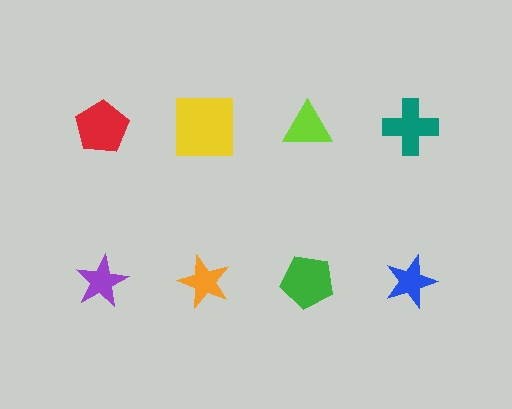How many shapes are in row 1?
4 shapes.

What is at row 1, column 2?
A yellow square.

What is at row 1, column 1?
A red pentagon.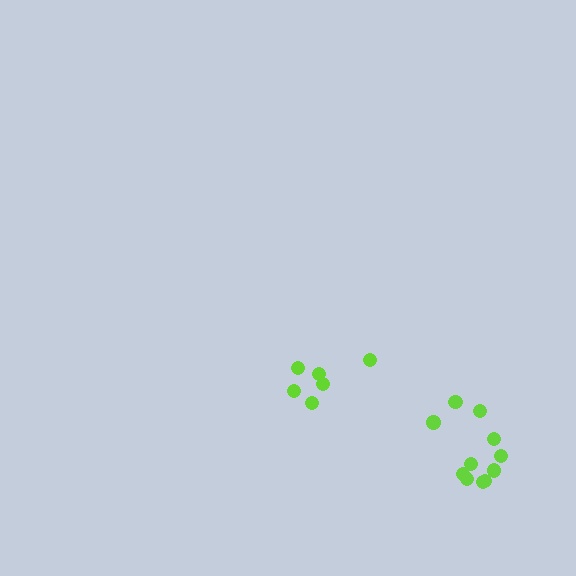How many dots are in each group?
Group 1: 6 dots, Group 2: 11 dots (17 total).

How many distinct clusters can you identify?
There are 2 distinct clusters.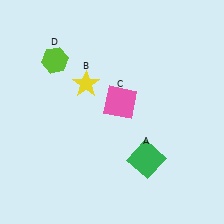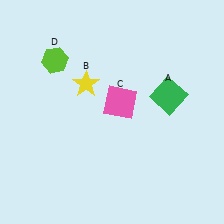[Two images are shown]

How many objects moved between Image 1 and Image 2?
1 object moved between the two images.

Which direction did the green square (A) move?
The green square (A) moved up.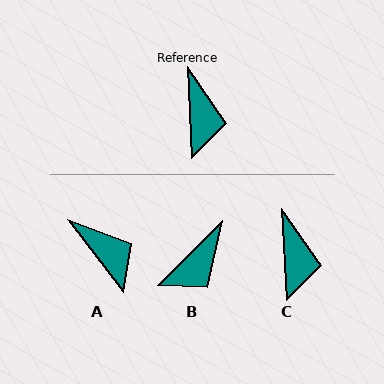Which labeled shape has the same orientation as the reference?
C.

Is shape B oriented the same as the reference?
No, it is off by about 48 degrees.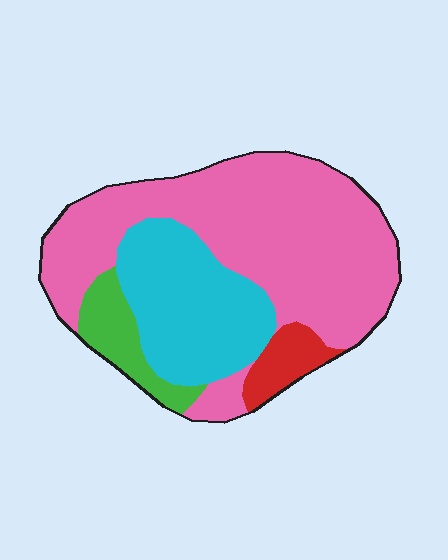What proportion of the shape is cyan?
Cyan covers around 25% of the shape.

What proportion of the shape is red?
Red covers roughly 5% of the shape.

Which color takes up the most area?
Pink, at roughly 60%.